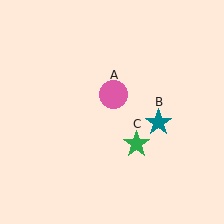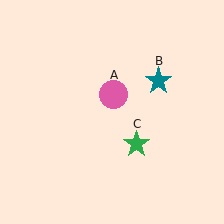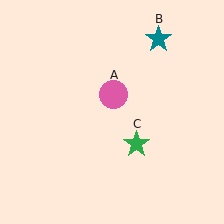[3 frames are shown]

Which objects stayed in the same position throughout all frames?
Pink circle (object A) and green star (object C) remained stationary.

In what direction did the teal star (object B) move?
The teal star (object B) moved up.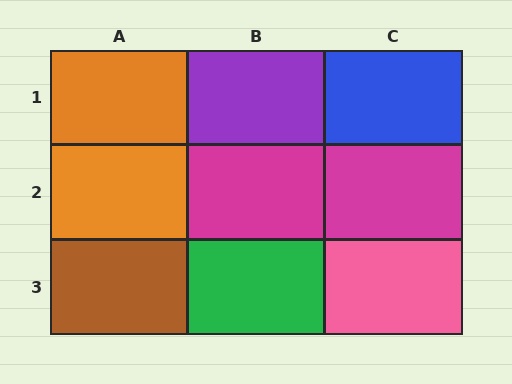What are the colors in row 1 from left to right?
Orange, purple, blue.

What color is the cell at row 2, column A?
Orange.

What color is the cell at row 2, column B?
Magenta.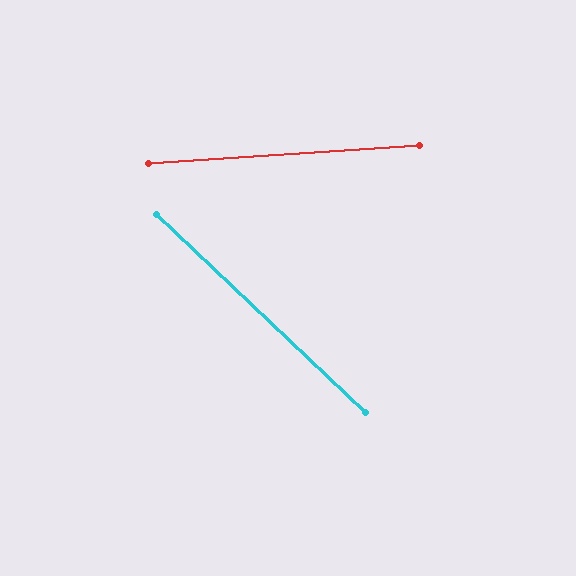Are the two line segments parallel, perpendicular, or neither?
Neither parallel nor perpendicular — they differ by about 47°.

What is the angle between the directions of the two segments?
Approximately 47 degrees.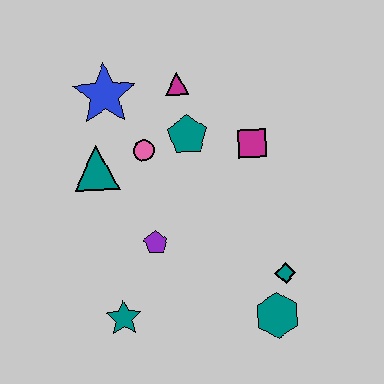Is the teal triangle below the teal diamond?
No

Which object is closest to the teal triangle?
The pink circle is closest to the teal triangle.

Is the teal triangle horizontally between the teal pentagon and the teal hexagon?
No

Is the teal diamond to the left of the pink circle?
No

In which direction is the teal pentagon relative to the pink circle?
The teal pentagon is to the right of the pink circle.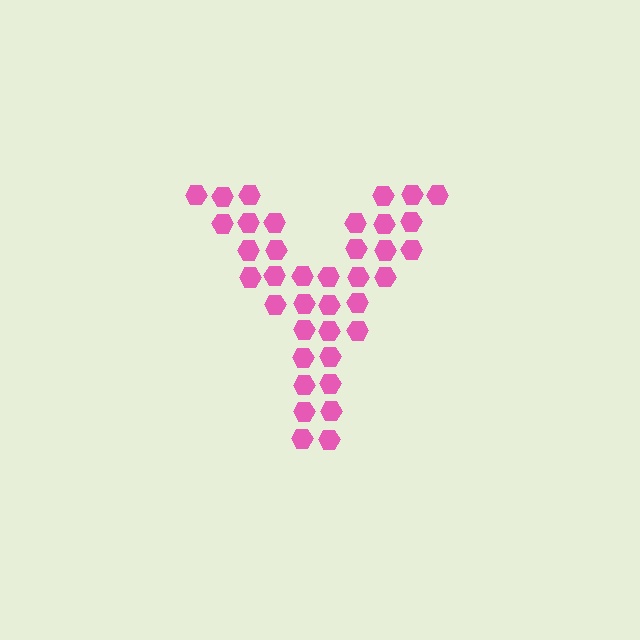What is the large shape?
The large shape is the letter Y.